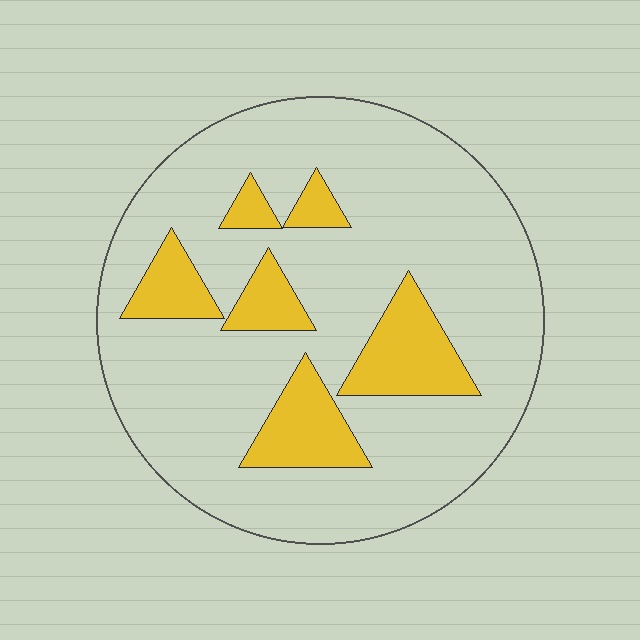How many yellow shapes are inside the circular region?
6.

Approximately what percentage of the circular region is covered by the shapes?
Approximately 20%.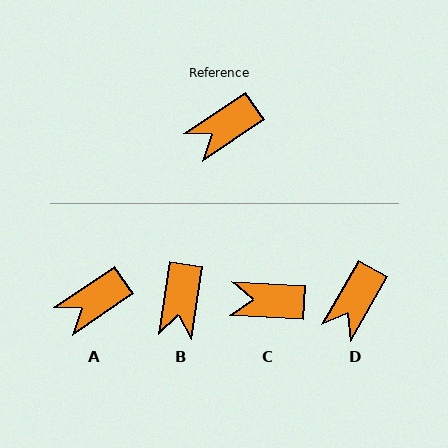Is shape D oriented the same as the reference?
No, it is off by about 27 degrees.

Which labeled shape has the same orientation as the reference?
A.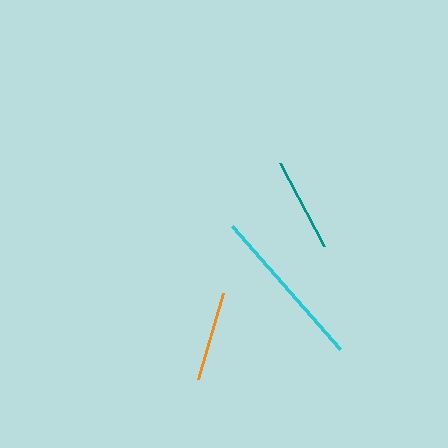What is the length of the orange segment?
The orange segment is approximately 90 pixels long.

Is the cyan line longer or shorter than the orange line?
The cyan line is longer than the orange line.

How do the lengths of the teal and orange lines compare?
The teal and orange lines are approximately the same length.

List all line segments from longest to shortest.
From longest to shortest: cyan, teal, orange.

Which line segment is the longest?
The cyan line is the longest at approximately 163 pixels.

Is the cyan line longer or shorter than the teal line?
The cyan line is longer than the teal line.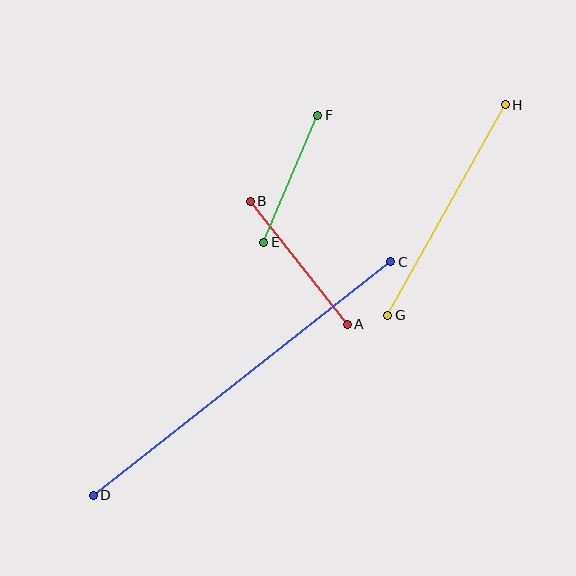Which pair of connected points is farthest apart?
Points C and D are farthest apart.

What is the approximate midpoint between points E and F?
The midpoint is at approximately (291, 179) pixels.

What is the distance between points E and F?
The distance is approximately 138 pixels.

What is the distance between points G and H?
The distance is approximately 241 pixels.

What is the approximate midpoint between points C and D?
The midpoint is at approximately (242, 378) pixels.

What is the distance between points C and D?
The distance is approximately 378 pixels.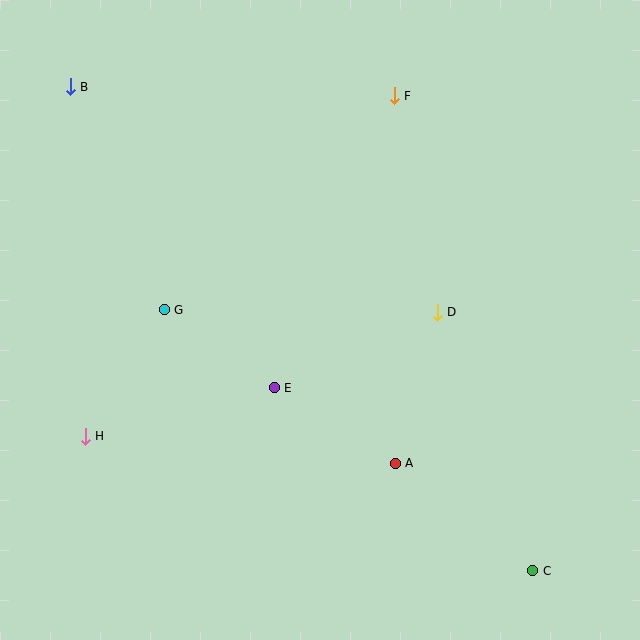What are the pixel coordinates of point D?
Point D is at (437, 312).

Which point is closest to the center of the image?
Point E at (274, 388) is closest to the center.